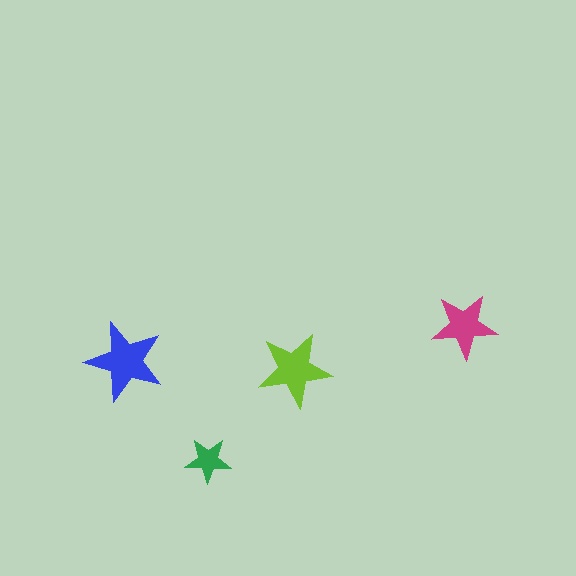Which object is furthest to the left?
The blue star is leftmost.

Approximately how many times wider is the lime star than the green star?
About 1.5 times wider.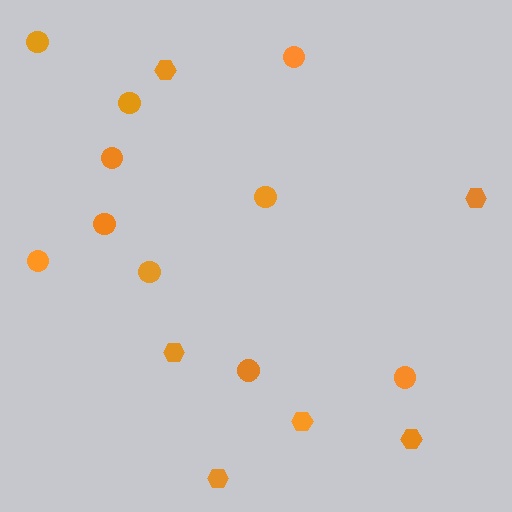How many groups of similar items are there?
There are 2 groups: one group of hexagons (6) and one group of circles (10).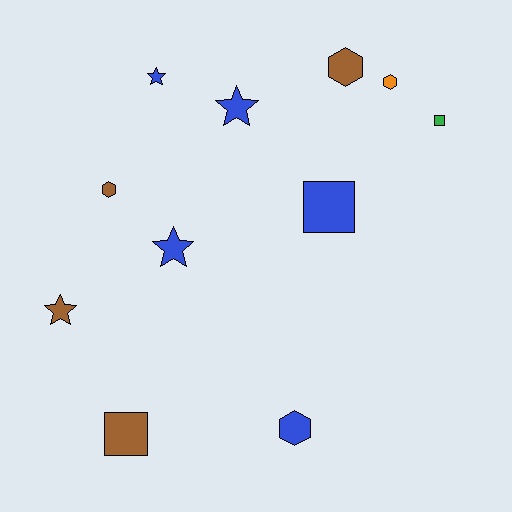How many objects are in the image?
There are 11 objects.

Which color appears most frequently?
Blue, with 5 objects.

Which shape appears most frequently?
Hexagon, with 4 objects.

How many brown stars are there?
There is 1 brown star.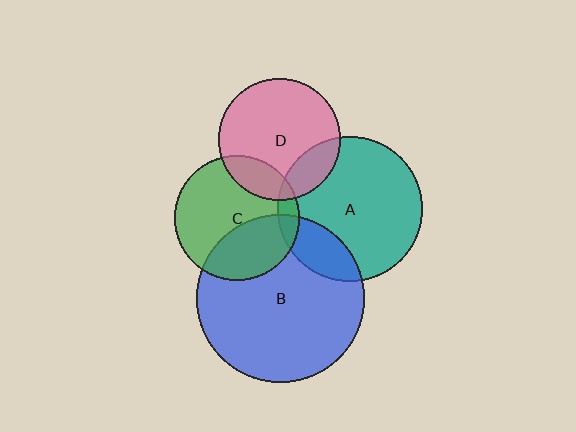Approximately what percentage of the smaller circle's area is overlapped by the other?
Approximately 20%.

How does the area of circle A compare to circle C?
Approximately 1.3 times.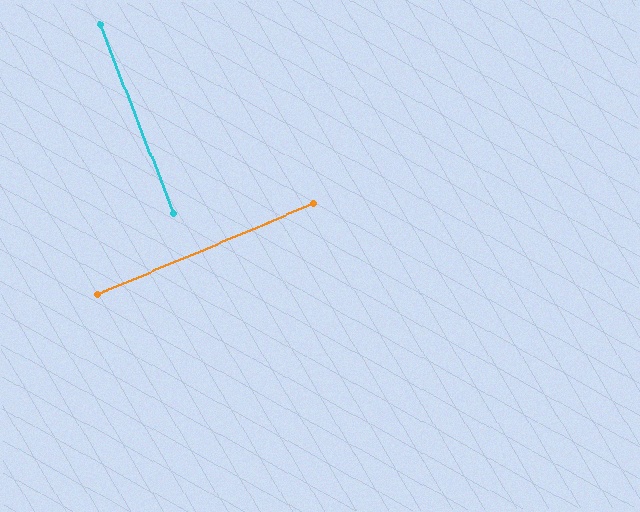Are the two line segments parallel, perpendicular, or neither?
Perpendicular — they meet at approximately 88°.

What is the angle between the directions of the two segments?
Approximately 88 degrees.